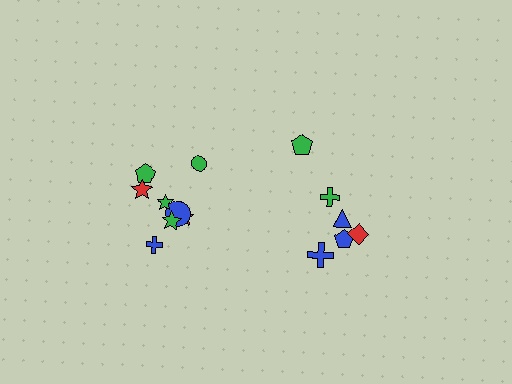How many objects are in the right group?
There are 6 objects.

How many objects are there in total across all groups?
There are 14 objects.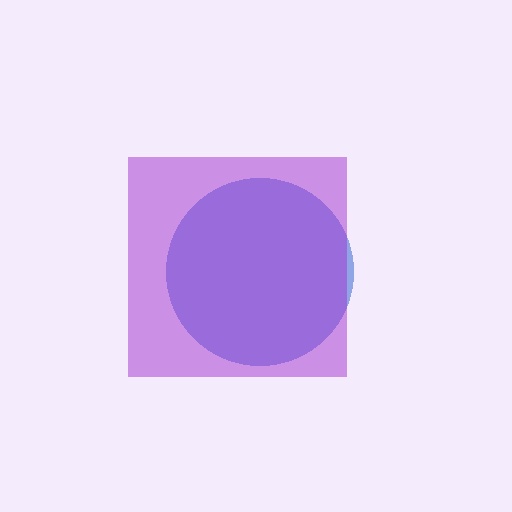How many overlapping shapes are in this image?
There are 2 overlapping shapes in the image.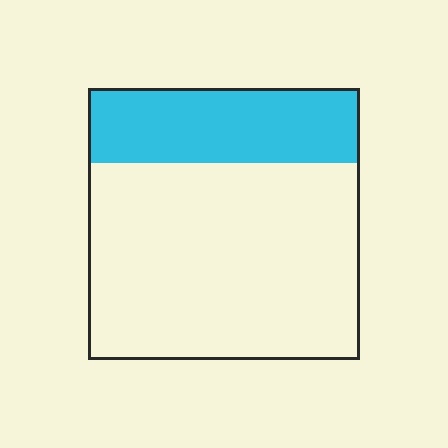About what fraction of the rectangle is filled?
About one quarter (1/4).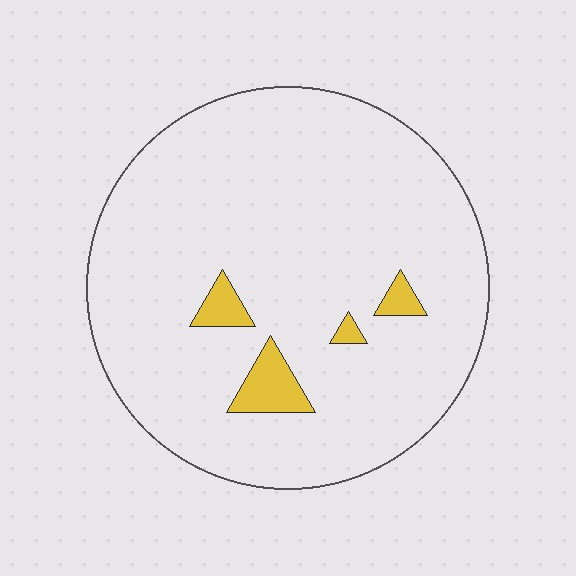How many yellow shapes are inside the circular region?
4.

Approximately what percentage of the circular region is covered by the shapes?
Approximately 5%.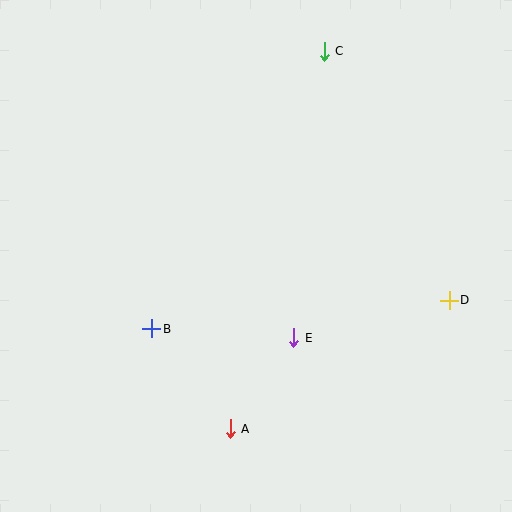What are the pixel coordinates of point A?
Point A is at (230, 429).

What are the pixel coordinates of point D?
Point D is at (449, 300).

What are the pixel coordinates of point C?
Point C is at (324, 51).